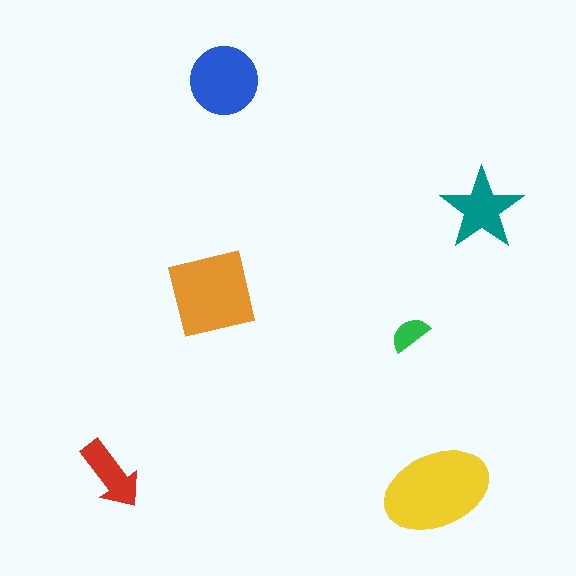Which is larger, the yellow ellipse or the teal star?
The yellow ellipse.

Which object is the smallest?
The green semicircle.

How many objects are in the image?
There are 6 objects in the image.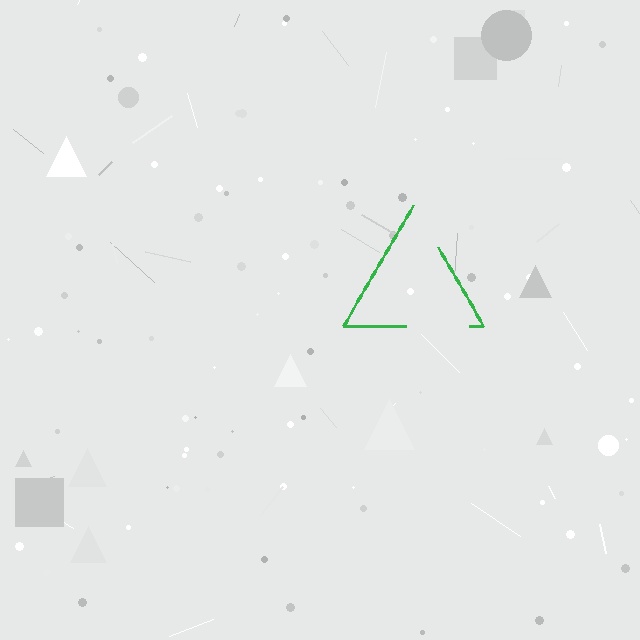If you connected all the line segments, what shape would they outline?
They would outline a triangle.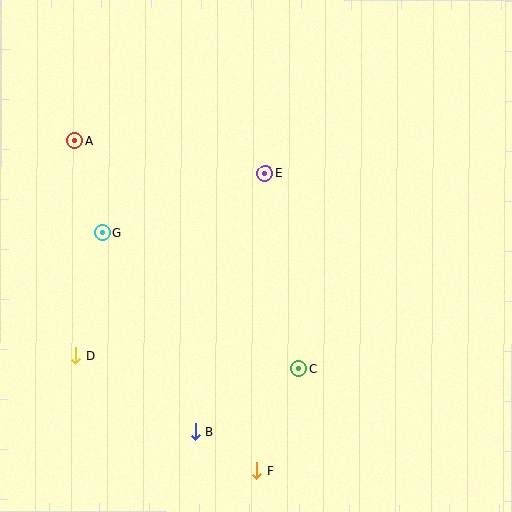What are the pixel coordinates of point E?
Point E is at (265, 173).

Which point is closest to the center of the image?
Point E at (265, 173) is closest to the center.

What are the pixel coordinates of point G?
Point G is at (102, 233).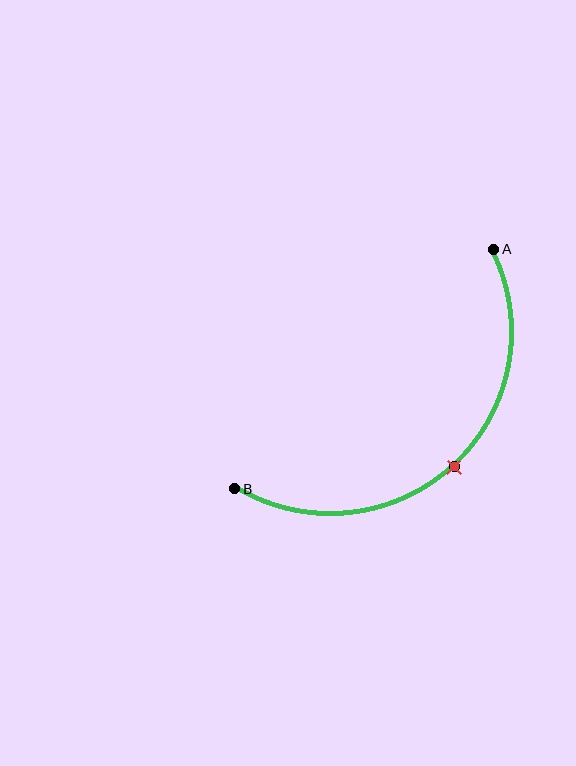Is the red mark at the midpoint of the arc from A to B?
Yes. The red mark lies on the arc at equal arc-length from both A and B — it is the arc midpoint.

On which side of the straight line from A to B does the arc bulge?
The arc bulges below and to the right of the straight line connecting A and B.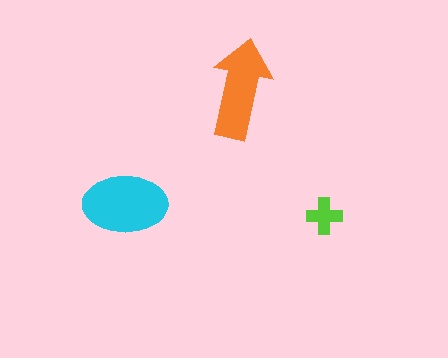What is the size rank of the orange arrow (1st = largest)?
2nd.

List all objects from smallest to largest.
The lime cross, the orange arrow, the cyan ellipse.